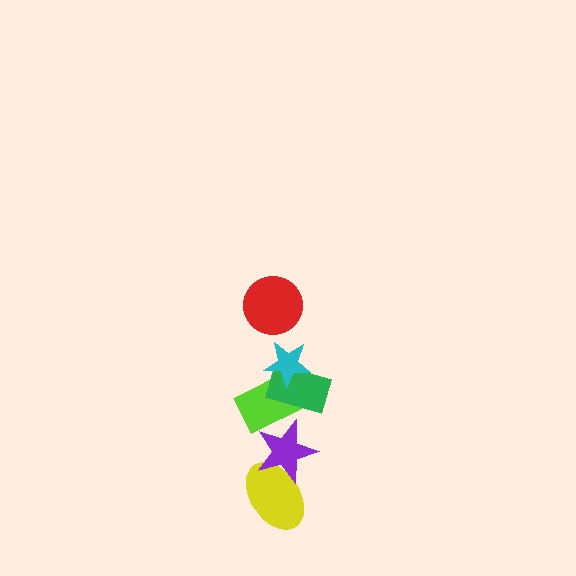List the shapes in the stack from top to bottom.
From top to bottom: the red circle, the cyan star, the green rectangle, the lime rectangle, the purple star, the yellow ellipse.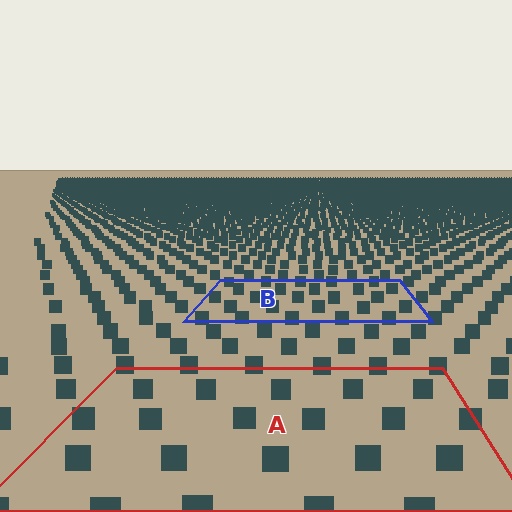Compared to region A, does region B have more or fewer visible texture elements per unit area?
Region B has more texture elements per unit area — they are packed more densely because it is farther away.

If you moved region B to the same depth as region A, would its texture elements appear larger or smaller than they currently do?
They would appear larger. At a closer depth, the same texture elements are projected at a bigger on-screen size.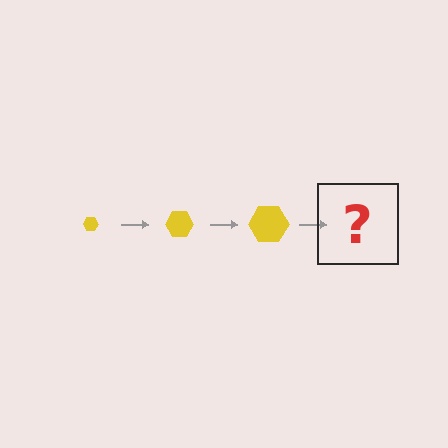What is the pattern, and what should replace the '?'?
The pattern is that the hexagon gets progressively larger each step. The '?' should be a yellow hexagon, larger than the previous one.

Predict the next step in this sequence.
The next step is a yellow hexagon, larger than the previous one.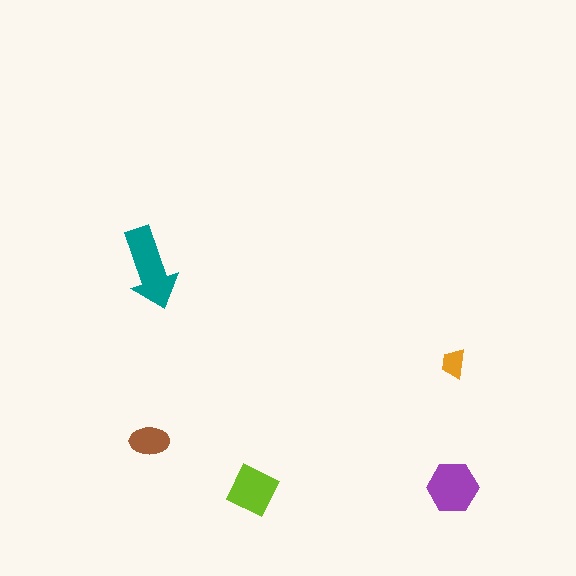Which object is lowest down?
The lime diamond is bottommost.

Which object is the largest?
The teal arrow.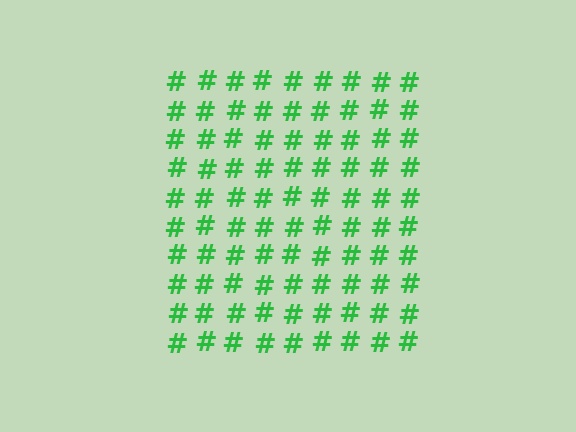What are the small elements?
The small elements are hash symbols.